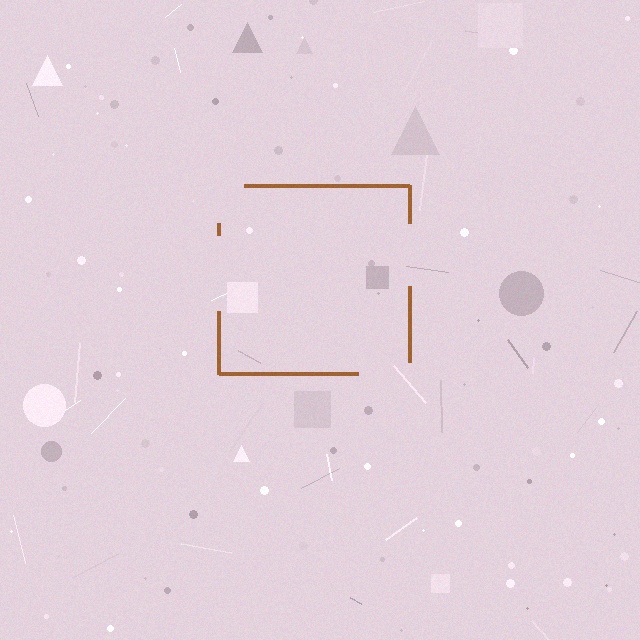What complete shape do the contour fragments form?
The contour fragments form a square.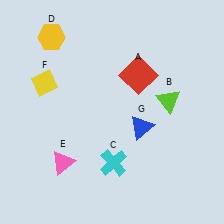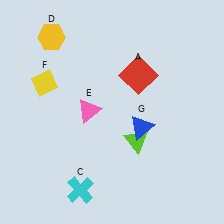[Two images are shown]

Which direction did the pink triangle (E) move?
The pink triangle (E) moved up.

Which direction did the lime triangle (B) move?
The lime triangle (B) moved down.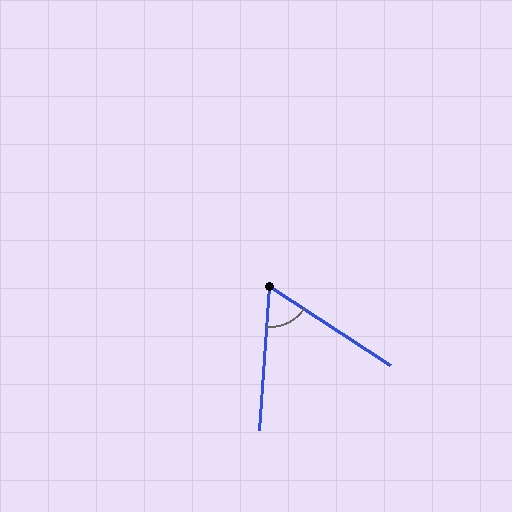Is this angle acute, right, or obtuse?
It is acute.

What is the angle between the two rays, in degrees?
Approximately 61 degrees.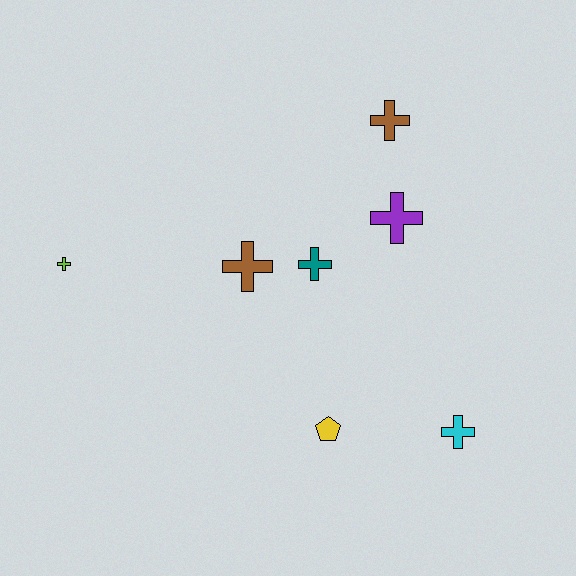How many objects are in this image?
There are 7 objects.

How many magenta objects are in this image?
There are no magenta objects.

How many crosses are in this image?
There are 6 crosses.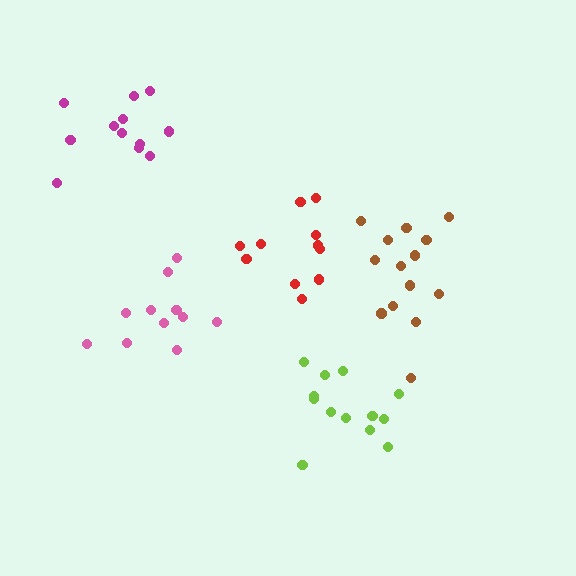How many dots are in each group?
Group 1: 14 dots, Group 2: 11 dots, Group 3: 13 dots, Group 4: 12 dots, Group 5: 11 dots (61 total).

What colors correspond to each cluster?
The clusters are colored: brown, red, lime, magenta, pink.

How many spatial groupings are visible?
There are 5 spatial groupings.